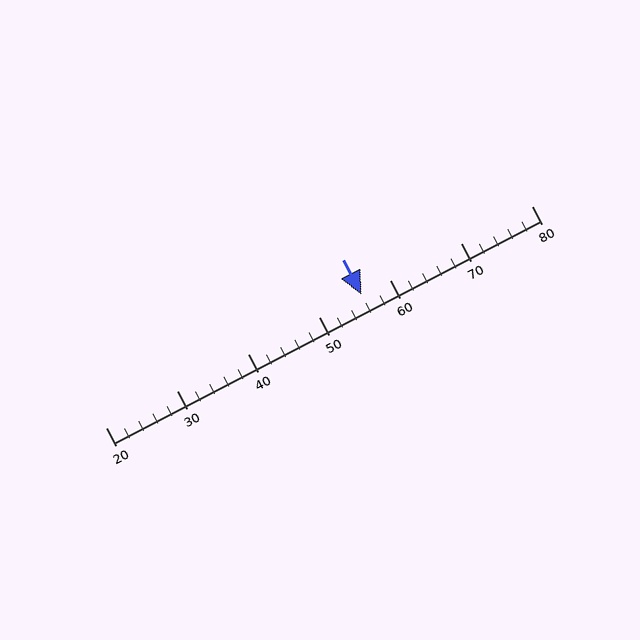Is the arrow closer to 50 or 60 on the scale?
The arrow is closer to 60.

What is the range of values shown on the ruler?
The ruler shows values from 20 to 80.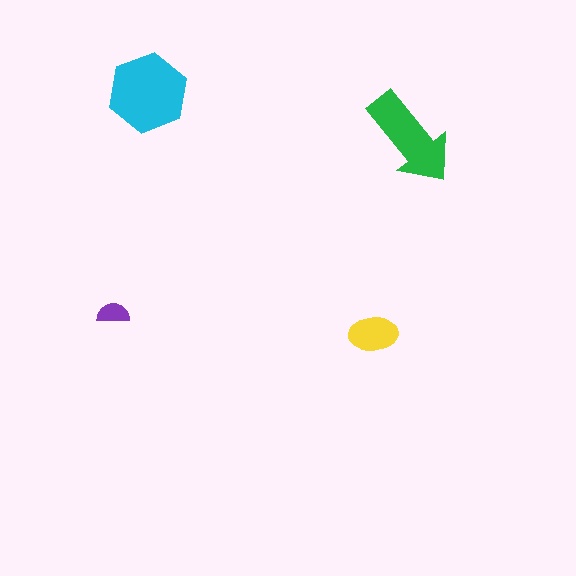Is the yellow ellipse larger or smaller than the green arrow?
Smaller.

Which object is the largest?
The cyan hexagon.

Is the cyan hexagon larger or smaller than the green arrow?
Larger.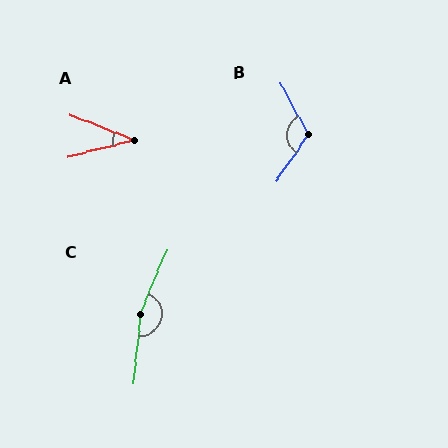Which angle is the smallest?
A, at approximately 35 degrees.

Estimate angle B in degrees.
Approximately 118 degrees.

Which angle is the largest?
C, at approximately 163 degrees.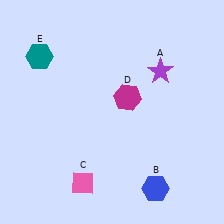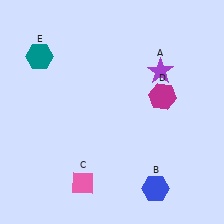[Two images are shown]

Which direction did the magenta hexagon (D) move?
The magenta hexagon (D) moved right.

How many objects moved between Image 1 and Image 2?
1 object moved between the two images.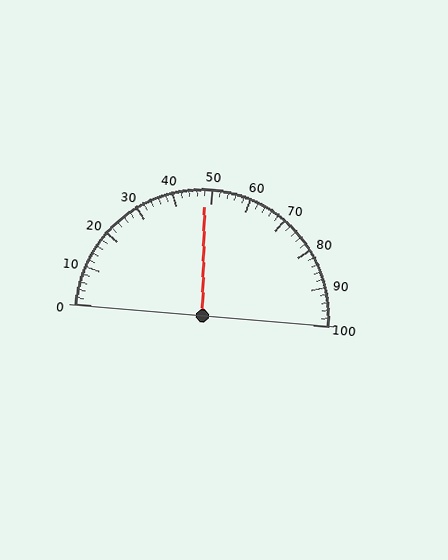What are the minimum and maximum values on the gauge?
The gauge ranges from 0 to 100.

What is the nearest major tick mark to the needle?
The nearest major tick mark is 50.